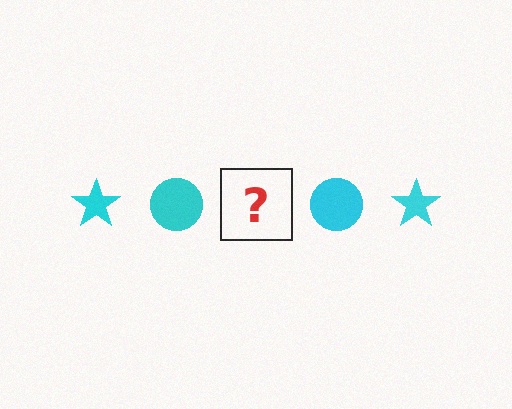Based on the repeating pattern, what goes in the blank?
The blank should be a cyan star.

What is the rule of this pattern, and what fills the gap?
The rule is that the pattern cycles through star, circle shapes in cyan. The gap should be filled with a cyan star.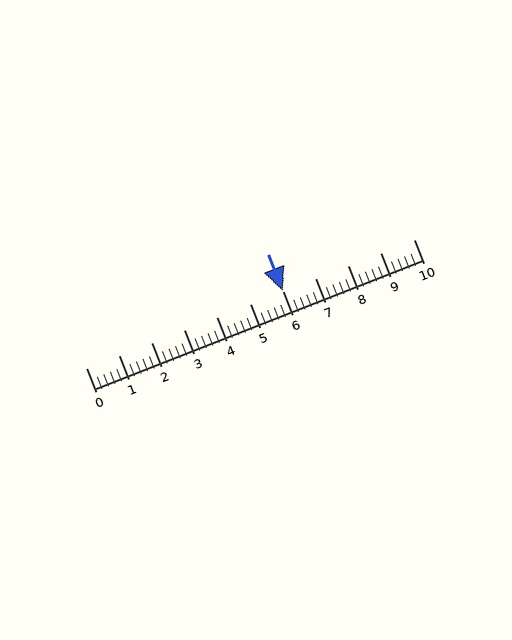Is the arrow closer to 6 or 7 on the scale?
The arrow is closer to 6.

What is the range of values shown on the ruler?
The ruler shows values from 0 to 10.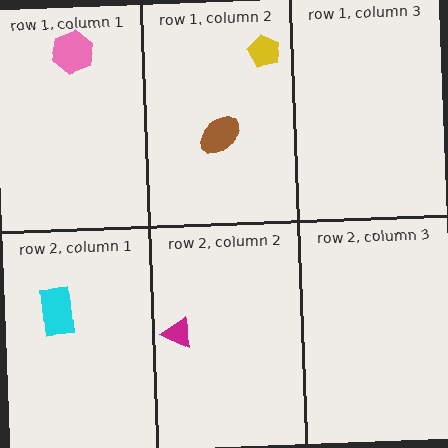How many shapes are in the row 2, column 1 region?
1.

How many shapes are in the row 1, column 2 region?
2.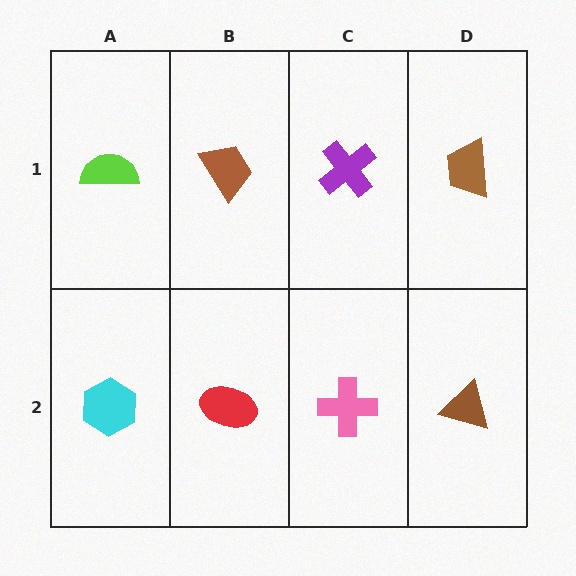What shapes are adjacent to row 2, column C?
A purple cross (row 1, column C), a red ellipse (row 2, column B), a brown triangle (row 2, column D).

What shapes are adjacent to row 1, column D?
A brown triangle (row 2, column D), a purple cross (row 1, column C).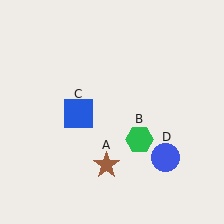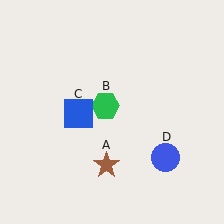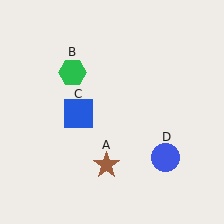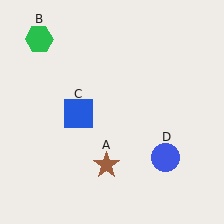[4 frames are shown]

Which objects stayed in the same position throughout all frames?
Brown star (object A) and blue square (object C) and blue circle (object D) remained stationary.